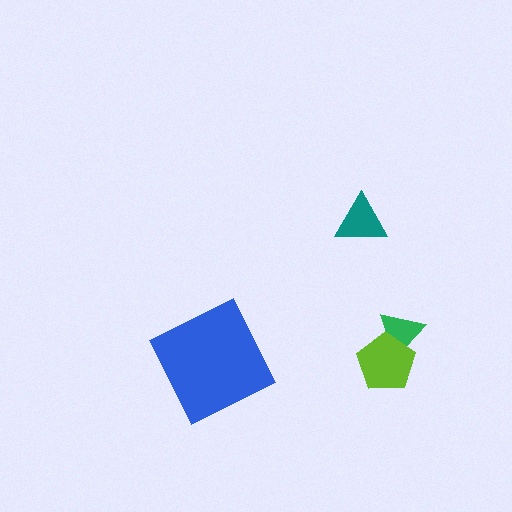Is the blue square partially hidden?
No, no other shape covers it.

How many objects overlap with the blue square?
0 objects overlap with the blue square.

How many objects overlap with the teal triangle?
0 objects overlap with the teal triangle.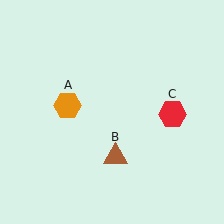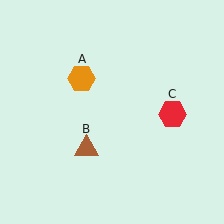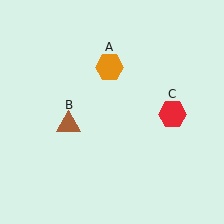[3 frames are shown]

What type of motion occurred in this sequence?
The orange hexagon (object A), brown triangle (object B) rotated clockwise around the center of the scene.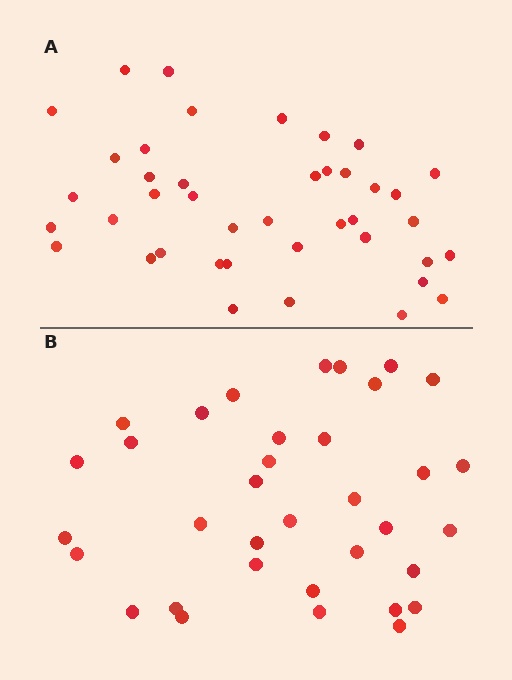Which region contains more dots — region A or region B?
Region A (the top region) has more dots.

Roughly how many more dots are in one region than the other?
Region A has about 6 more dots than region B.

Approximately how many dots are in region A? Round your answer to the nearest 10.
About 40 dots. (The exact count is 41, which rounds to 40.)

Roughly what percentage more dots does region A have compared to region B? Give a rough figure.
About 15% more.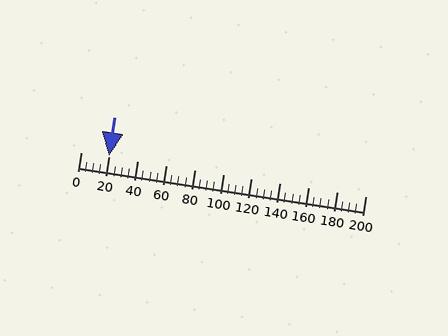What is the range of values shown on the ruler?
The ruler shows values from 0 to 200.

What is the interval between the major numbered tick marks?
The major tick marks are spaced 20 units apart.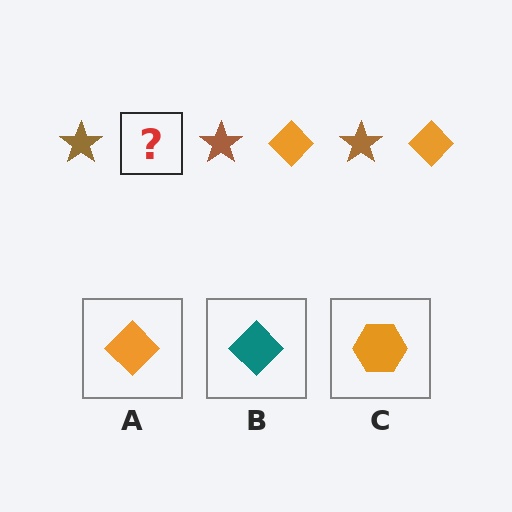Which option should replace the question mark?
Option A.